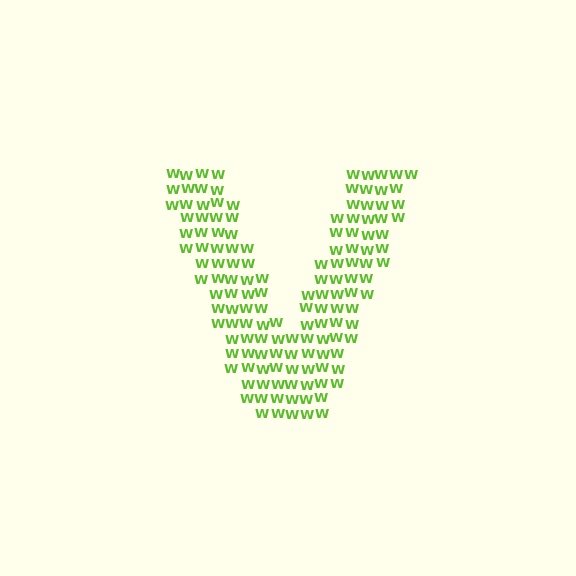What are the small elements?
The small elements are letter W's.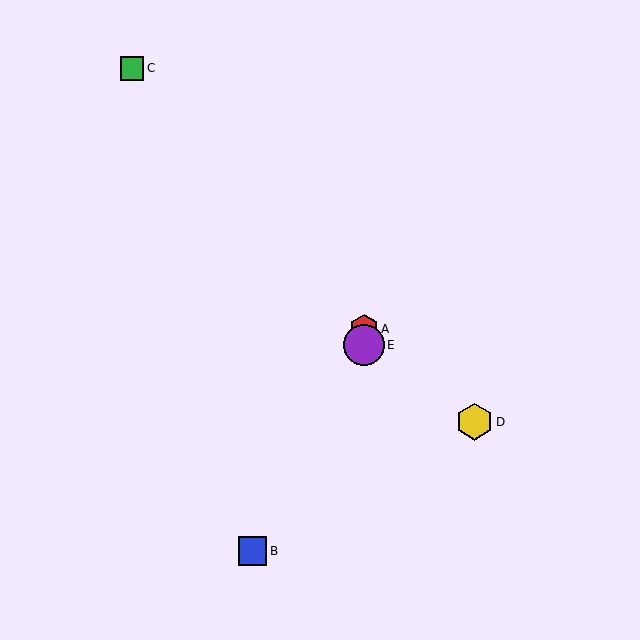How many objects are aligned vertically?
2 objects (A, E) are aligned vertically.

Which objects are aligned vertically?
Objects A, E are aligned vertically.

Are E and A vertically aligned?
Yes, both are at x≈364.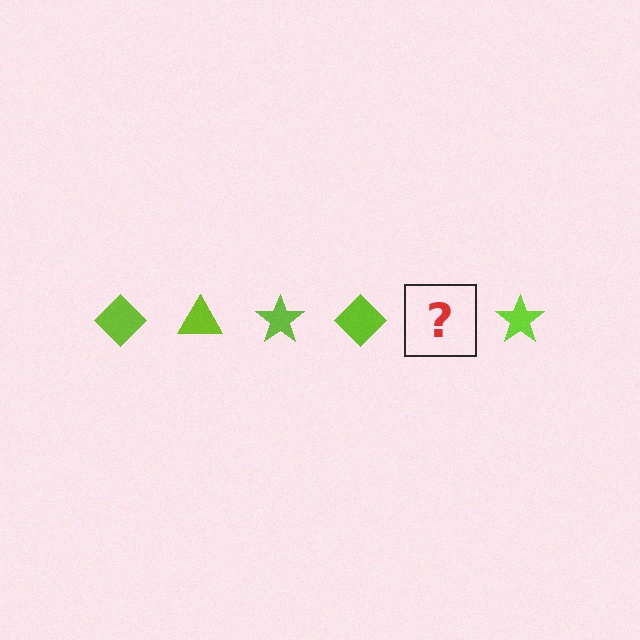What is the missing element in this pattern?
The missing element is a lime triangle.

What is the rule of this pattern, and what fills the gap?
The rule is that the pattern cycles through diamond, triangle, star shapes in lime. The gap should be filled with a lime triangle.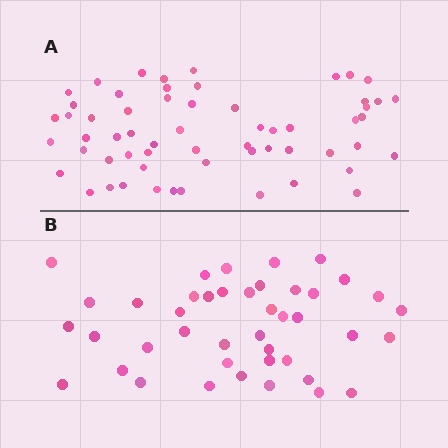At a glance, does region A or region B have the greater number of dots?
Region A (the top region) has more dots.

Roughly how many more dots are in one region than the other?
Region A has approximately 15 more dots than region B.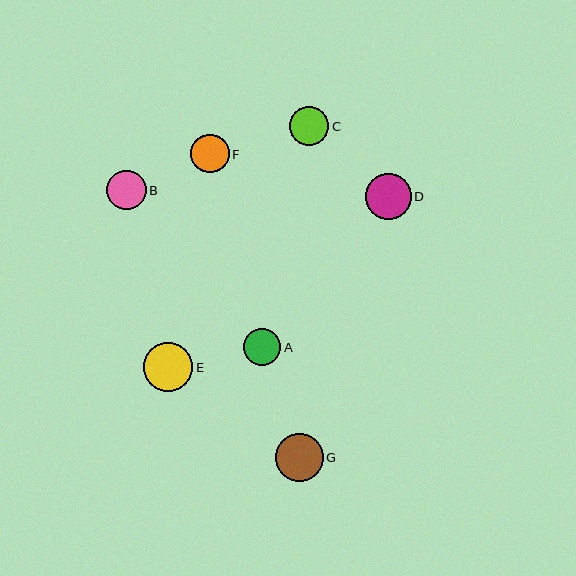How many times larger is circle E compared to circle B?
Circle E is approximately 1.2 times the size of circle B.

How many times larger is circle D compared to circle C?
Circle D is approximately 1.2 times the size of circle C.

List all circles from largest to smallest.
From largest to smallest: E, G, D, B, C, F, A.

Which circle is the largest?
Circle E is the largest with a size of approximately 49 pixels.